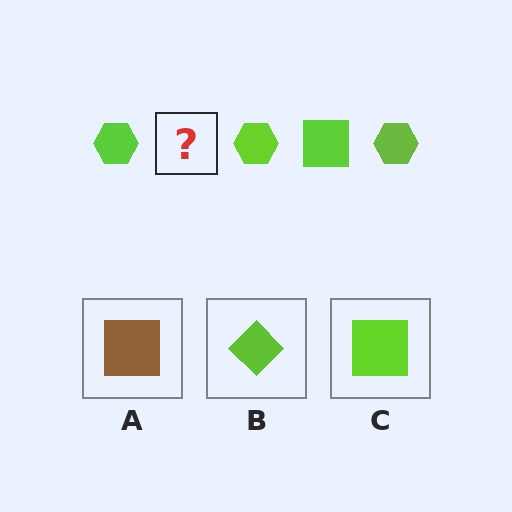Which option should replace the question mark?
Option C.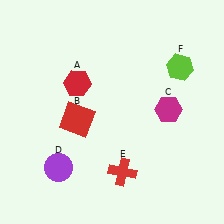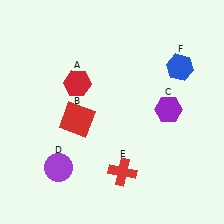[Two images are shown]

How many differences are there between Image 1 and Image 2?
There are 2 differences between the two images.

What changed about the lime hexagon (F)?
In Image 1, F is lime. In Image 2, it changed to blue.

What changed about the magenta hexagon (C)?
In Image 1, C is magenta. In Image 2, it changed to purple.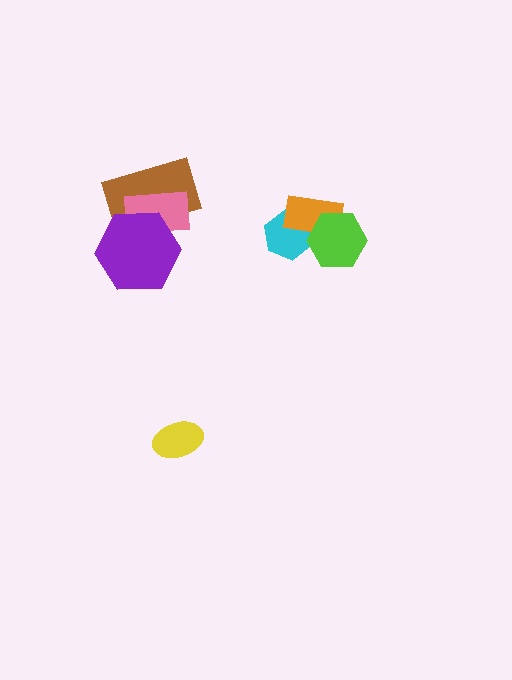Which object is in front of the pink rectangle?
The purple hexagon is in front of the pink rectangle.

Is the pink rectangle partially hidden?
Yes, it is partially covered by another shape.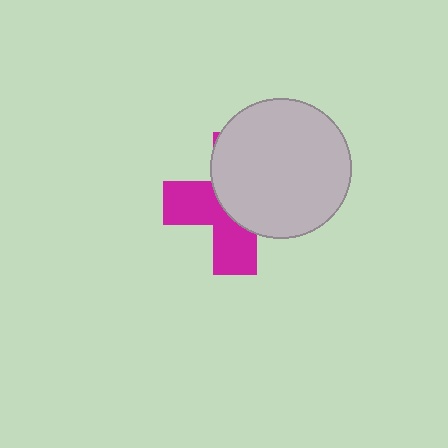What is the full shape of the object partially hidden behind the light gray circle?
The partially hidden object is a magenta cross.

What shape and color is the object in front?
The object in front is a light gray circle.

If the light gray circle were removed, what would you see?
You would see the complete magenta cross.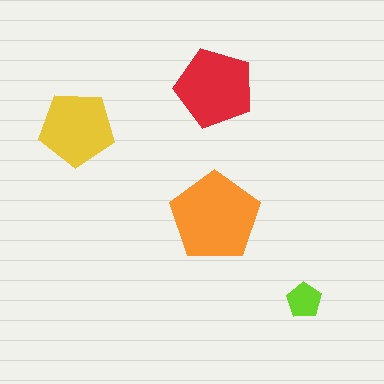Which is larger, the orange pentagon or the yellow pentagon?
The orange one.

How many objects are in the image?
There are 4 objects in the image.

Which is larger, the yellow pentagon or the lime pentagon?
The yellow one.